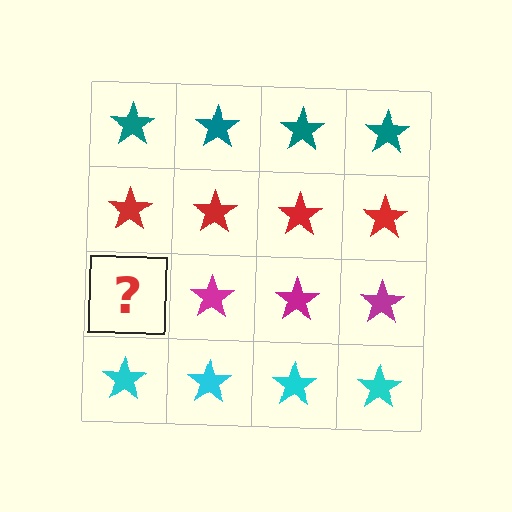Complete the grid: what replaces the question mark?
The question mark should be replaced with a magenta star.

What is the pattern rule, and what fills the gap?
The rule is that each row has a consistent color. The gap should be filled with a magenta star.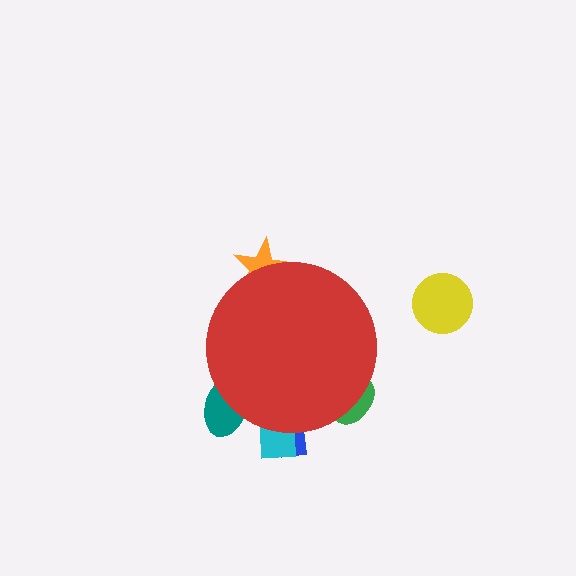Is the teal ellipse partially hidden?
Yes, the teal ellipse is partially hidden behind the red circle.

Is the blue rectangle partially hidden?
Yes, the blue rectangle is partially hidden behind the red circle.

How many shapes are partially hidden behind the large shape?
5 shapes are partially hidden.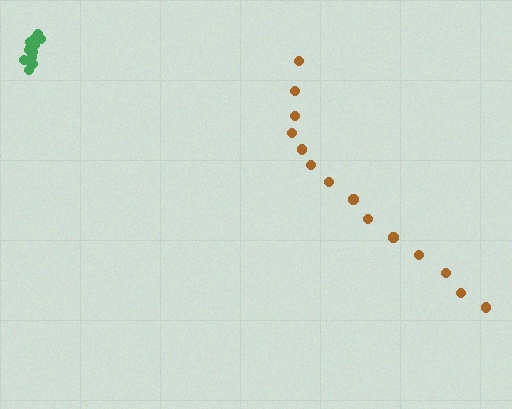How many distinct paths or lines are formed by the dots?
There are 2 distinct paths.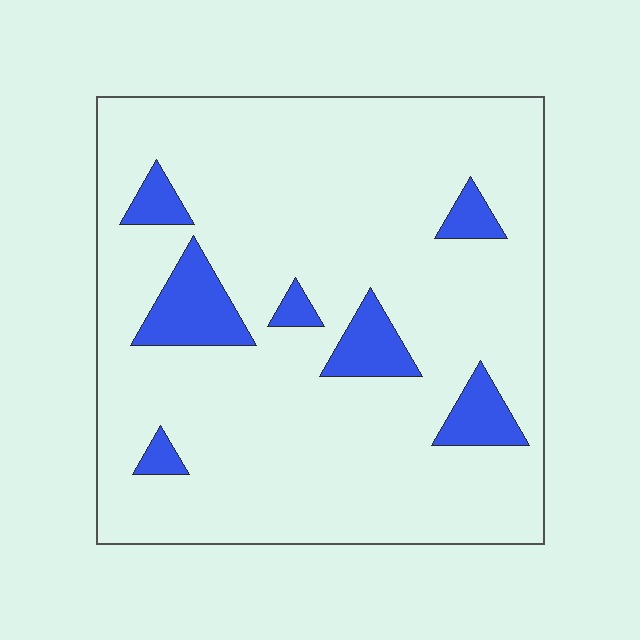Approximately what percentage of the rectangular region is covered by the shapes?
Approximately 10%.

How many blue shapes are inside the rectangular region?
7.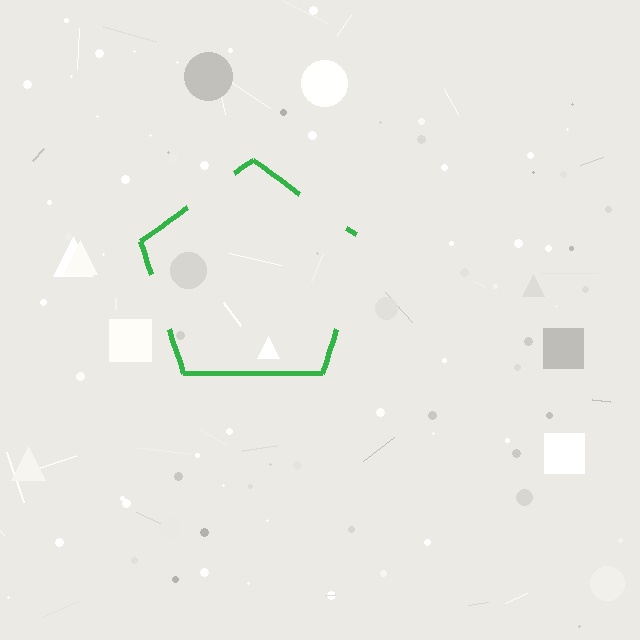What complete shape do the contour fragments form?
The contour fragments form a pentagon.